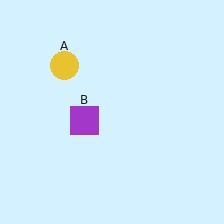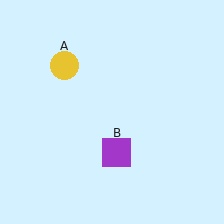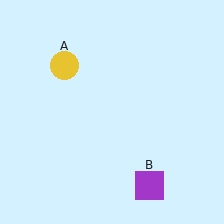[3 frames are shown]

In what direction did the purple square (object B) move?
The purple square (object B) moved down and to the right.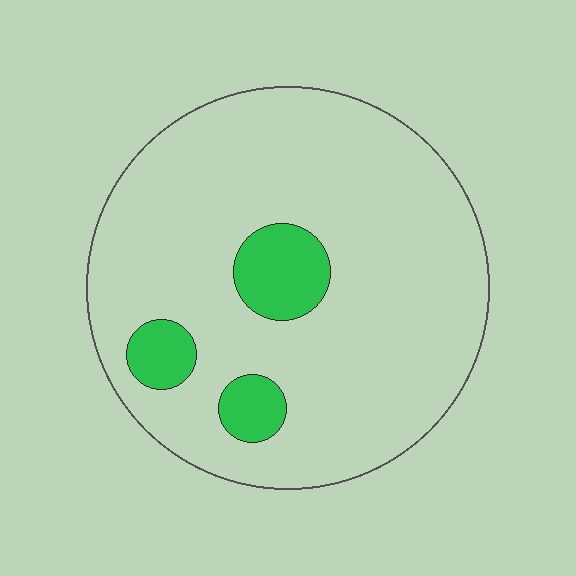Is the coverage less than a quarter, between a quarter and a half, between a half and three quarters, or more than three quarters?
Less than a quarter.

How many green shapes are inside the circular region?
3.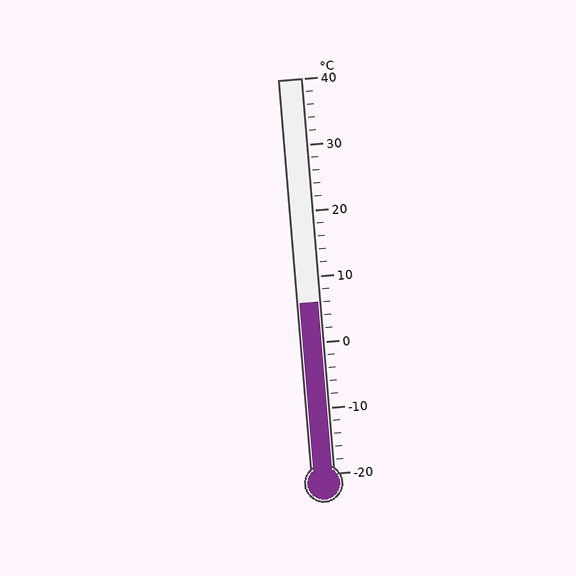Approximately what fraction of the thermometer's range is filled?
The thermometer is filled to approximately 45% of its range.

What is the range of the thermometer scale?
The thermometer scale ranges from -20°C to 40°C.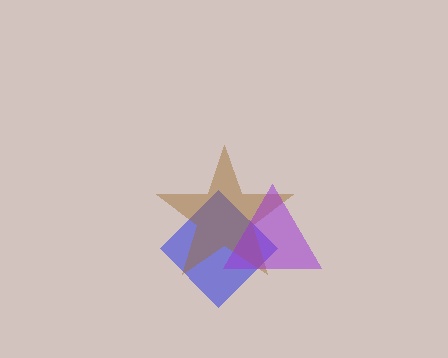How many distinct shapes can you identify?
There are 3 distinct shapes: a blue diamond, a brown star, a purple triangle.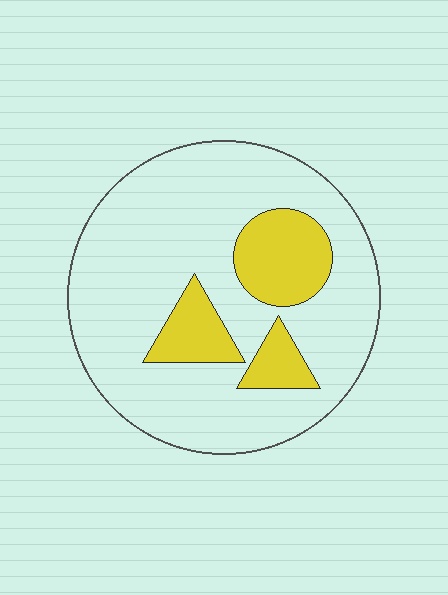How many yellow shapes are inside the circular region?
3.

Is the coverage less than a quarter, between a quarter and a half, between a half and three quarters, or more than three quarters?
Less than a quarter.